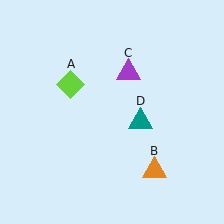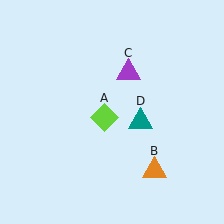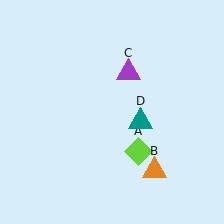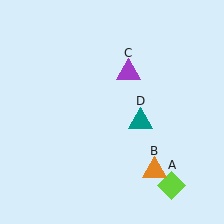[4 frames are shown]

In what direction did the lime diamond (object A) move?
The lime diamond (object A) moved down and to the right.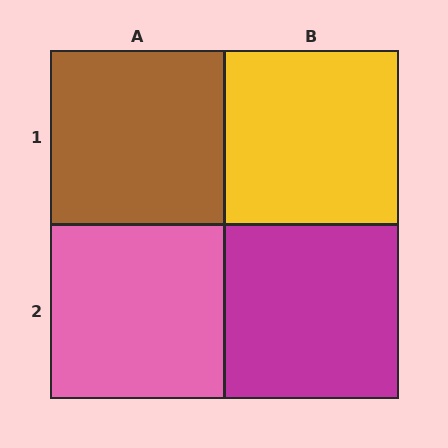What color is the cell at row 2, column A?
Pink.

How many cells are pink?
1 cell is pink.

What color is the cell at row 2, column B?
Magenta.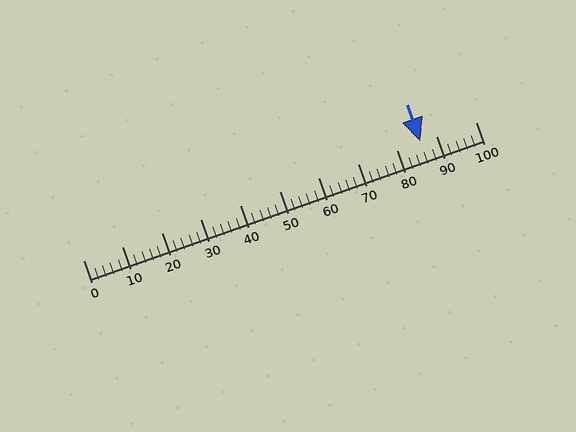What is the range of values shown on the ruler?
The ruler shows values from 0 to 100.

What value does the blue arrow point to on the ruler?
The blue arrow points to approximately 86.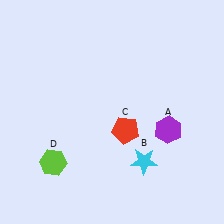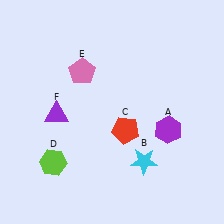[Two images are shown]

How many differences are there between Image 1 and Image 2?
There are 2 differences between the two images.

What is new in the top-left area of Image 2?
A pink pentagon (E) was added in the top-left area of Image 2.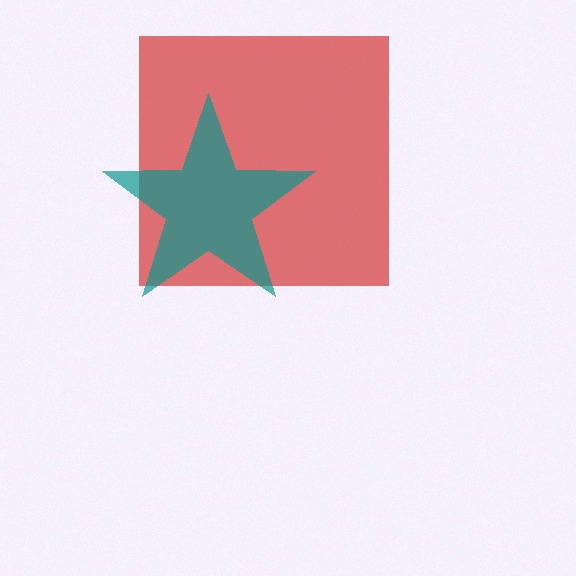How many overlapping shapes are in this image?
There are 2 overlapping shapes in the image.